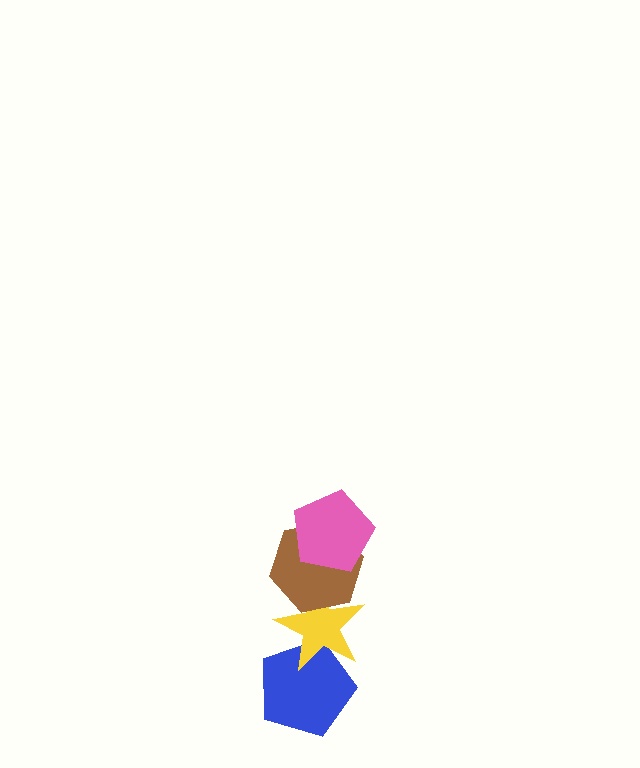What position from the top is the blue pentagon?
The blue pentagon is 4th from the top.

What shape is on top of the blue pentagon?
The yellow star is on top of the blue pentagon.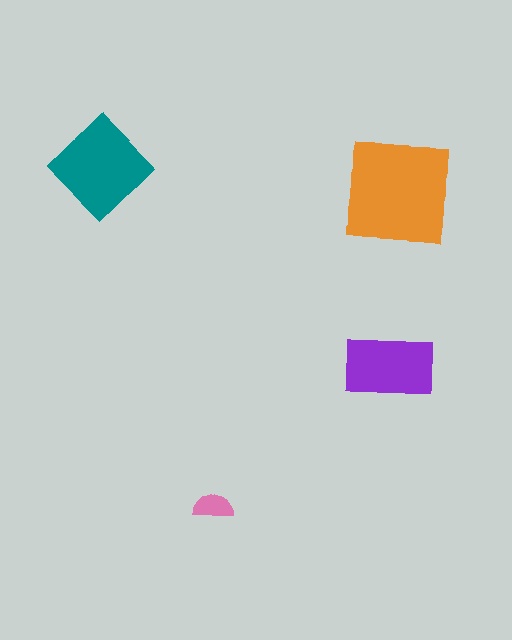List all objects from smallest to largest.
The pink semicircle, the purple rectangle, the teal diamond, the orange square.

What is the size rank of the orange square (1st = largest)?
1st.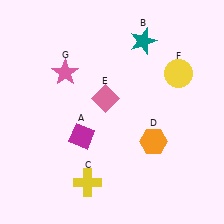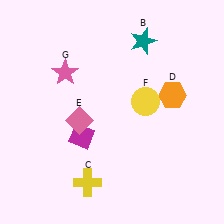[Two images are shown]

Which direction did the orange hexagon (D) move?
The orange hexagon (D) moved up.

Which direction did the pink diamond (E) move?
The pink diamond (E) moved left.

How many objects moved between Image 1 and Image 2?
3 objects moved between the two images.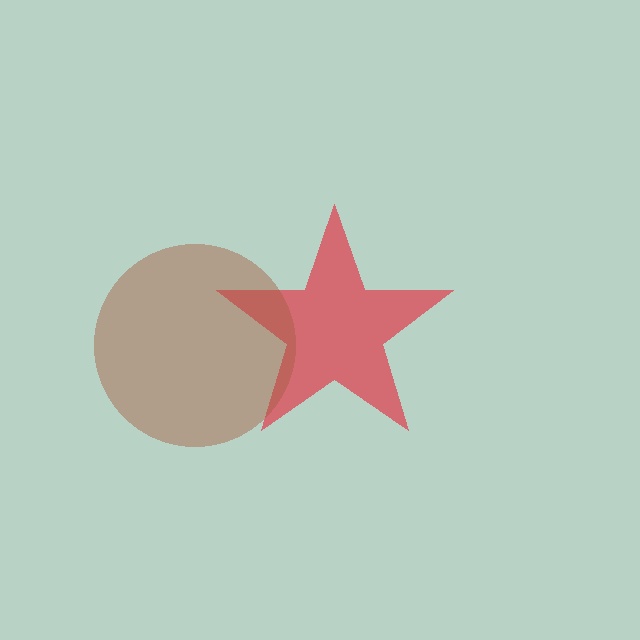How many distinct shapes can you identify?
There are 2 distinct shapes: a red star, a brown circle.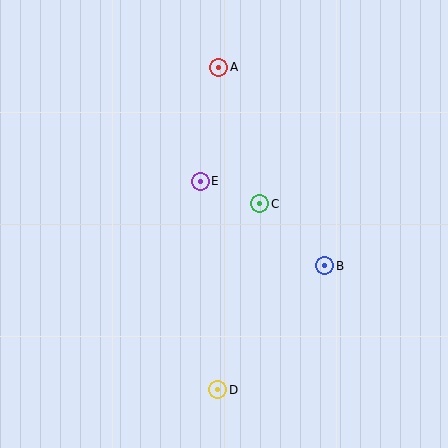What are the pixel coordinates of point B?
Point B is at (325, 266).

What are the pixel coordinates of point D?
Point D is at (218, 390).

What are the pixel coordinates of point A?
Point A is at (219, 67).